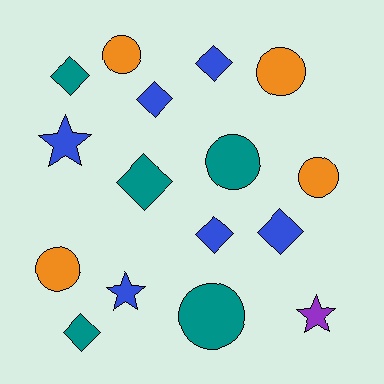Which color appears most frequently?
Blue, with 6 objects.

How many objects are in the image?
There are 16 objects.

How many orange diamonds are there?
There are no orange diamonds.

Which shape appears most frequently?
Diamond, with 7 objects.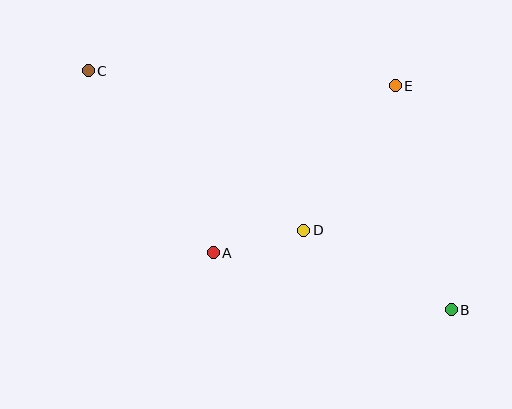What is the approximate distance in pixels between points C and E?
The distance between C and E is approximately 307 pixels.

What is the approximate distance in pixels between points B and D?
The distance between B and D is approximately 167 pixels.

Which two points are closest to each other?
Points A and D are closest to each other.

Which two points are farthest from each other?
Points B and C are farthest from each other.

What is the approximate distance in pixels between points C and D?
The distance between C and D is approximately 268 pixels.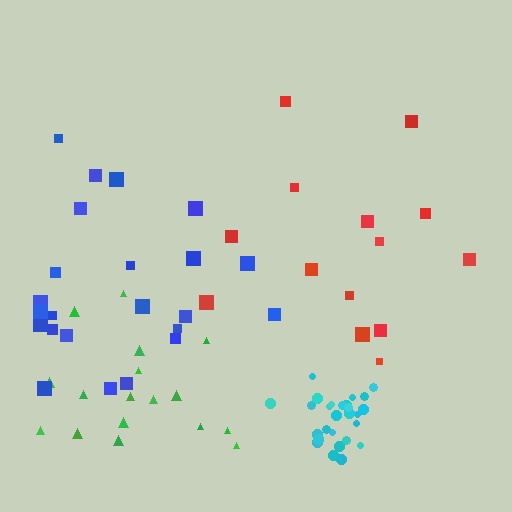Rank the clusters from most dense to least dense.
cyan, blue, green, red.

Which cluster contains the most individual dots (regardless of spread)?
Cyan (27).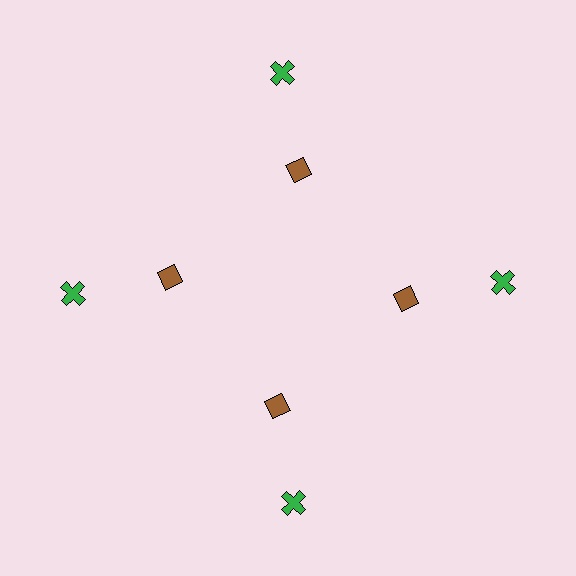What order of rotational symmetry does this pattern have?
This pattern has 4-fold rotational symmetry.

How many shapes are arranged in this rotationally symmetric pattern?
There are 8 shapes, arranged in 4 groups of 2.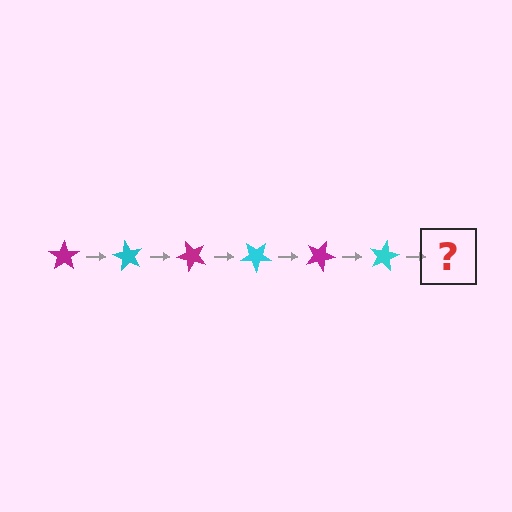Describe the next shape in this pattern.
It should be a magenta star, rotated 360 degrees from the start.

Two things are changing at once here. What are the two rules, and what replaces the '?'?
The two rules are that it rotates 60 degrees each step and the color cycles through magenta and cyan. The '?' should be a magenta star, rotated 360 degrees from the start.